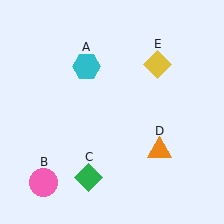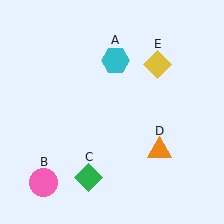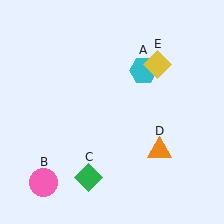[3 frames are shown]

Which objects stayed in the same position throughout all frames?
Pink circle (object B) and green diamond (object C) and orange triangle (object D) and yellow diamond (object E) remained stationary.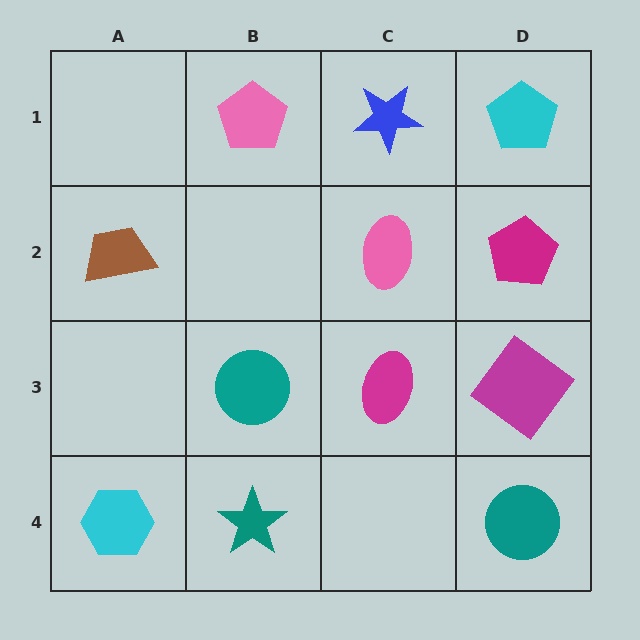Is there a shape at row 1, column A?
No, that cell is empty.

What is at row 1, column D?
A cyan pentagon.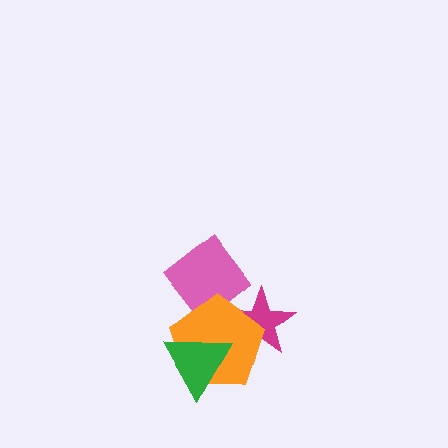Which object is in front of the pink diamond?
The orange pentagon is in front of the pink diamond.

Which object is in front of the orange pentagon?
The green triangle is in front of the orange pentagon.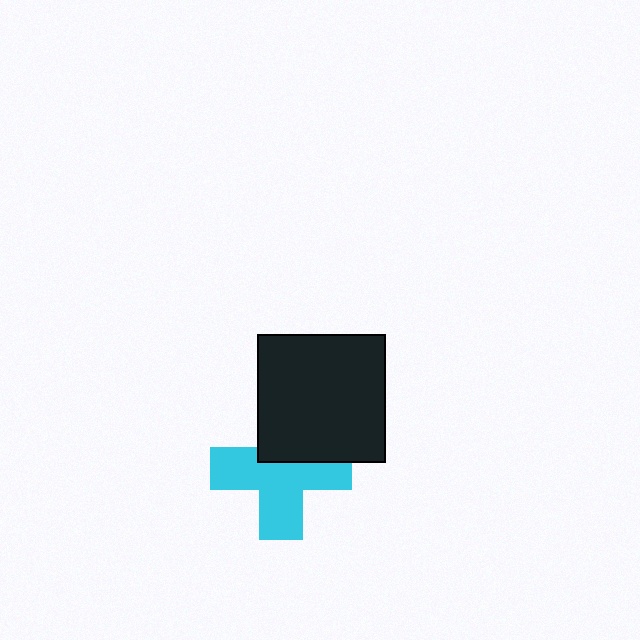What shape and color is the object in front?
The object in front is a black square.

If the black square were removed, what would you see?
You would see the complete cyan cross.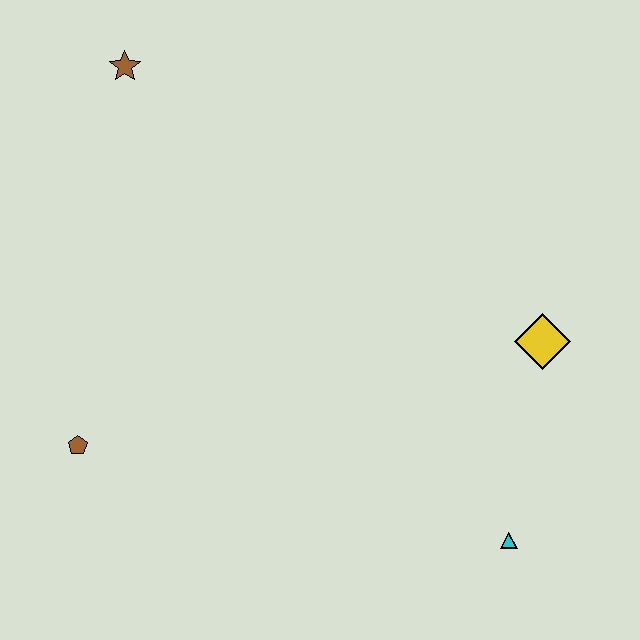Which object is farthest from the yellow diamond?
The brown star is farthest from the yellow diamond.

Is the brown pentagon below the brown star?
Yes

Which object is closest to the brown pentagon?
The brown star is closest to the brown pentagon.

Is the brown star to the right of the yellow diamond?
No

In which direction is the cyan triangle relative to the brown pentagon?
The cyan triangle is to the right of the brown pentagon.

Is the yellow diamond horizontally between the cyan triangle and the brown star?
No